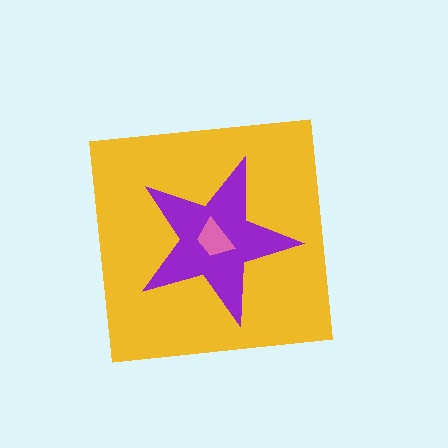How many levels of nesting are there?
3.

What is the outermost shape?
The yellow square.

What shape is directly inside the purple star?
The pink trapezoid.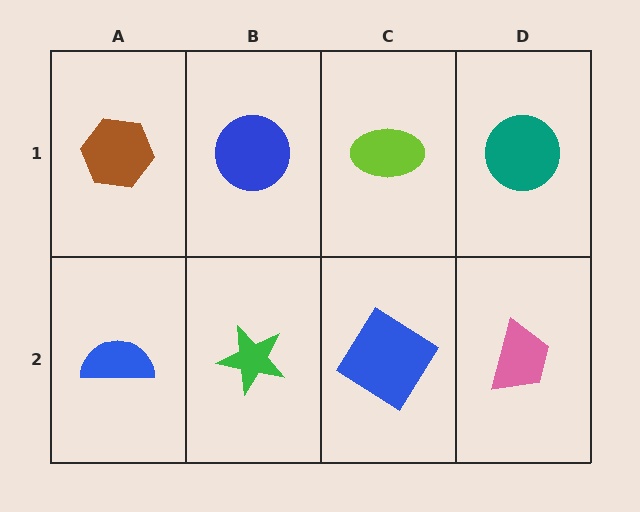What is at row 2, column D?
A pink trapezoid.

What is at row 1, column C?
A lime ellipse.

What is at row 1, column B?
A blue circle.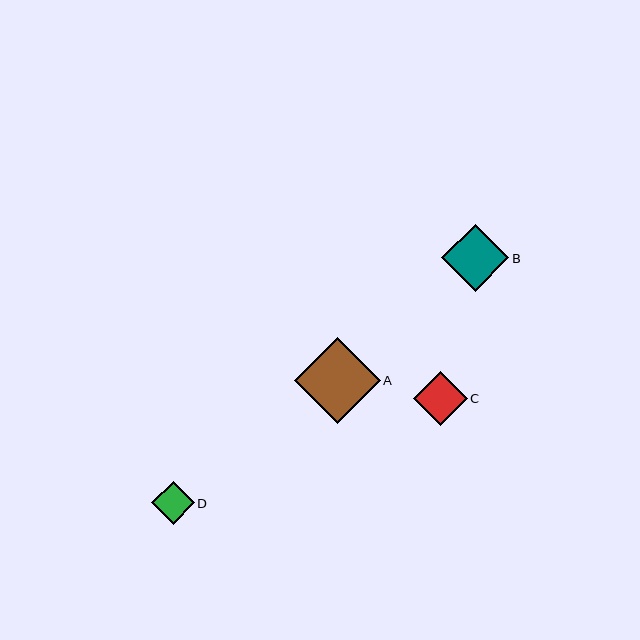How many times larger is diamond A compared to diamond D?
Diamond A is approximately 2.0 times the size of diamond D.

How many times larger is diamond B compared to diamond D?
Diamond B is approximately 1.6 times the size of diamond D.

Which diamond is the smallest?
Diamond D is the smallest with a size of approximately 43 pixels.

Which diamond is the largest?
Diamond A is the largest with a size of approximately 86 pixels.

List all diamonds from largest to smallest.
From largest to smallest: A, B, C, D.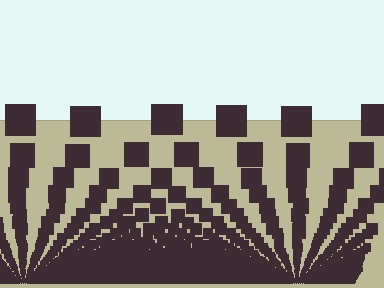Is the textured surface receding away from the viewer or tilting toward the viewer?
The surface appears to tilt toward the viewer. Texture elements get larger and sparser toward the top.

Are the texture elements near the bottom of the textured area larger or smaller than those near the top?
Smaller. The gradient is inverted — elements near the bottom are smaller and denser.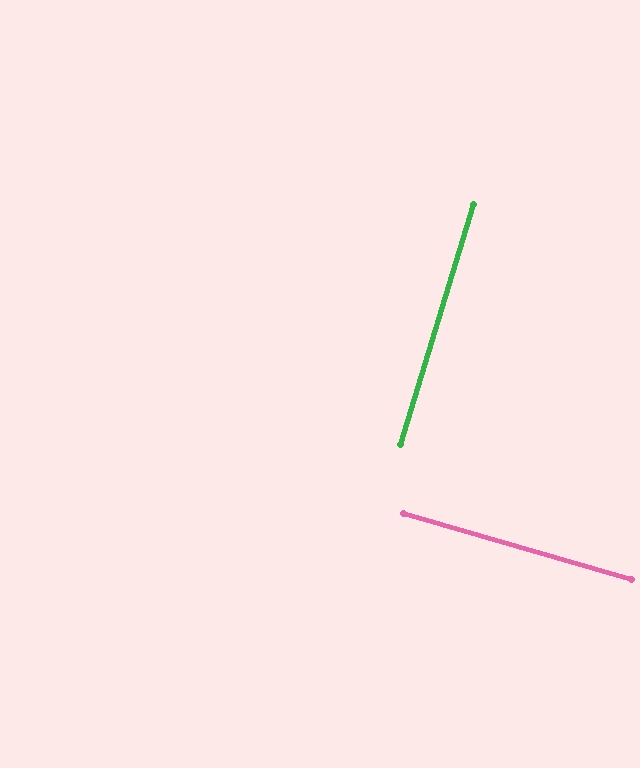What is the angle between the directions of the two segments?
Approximately 89 degrees.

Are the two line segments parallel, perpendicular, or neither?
Perpendicular — they meet at approximately 89°.